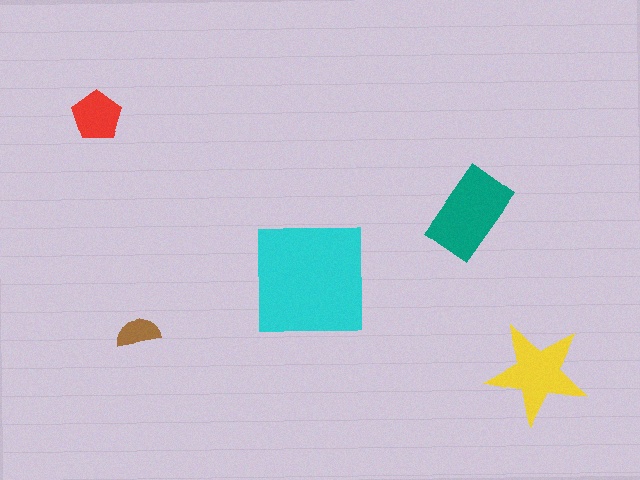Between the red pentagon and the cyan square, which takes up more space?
The cyan square.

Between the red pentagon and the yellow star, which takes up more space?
The yellow star.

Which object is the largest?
The cyan square.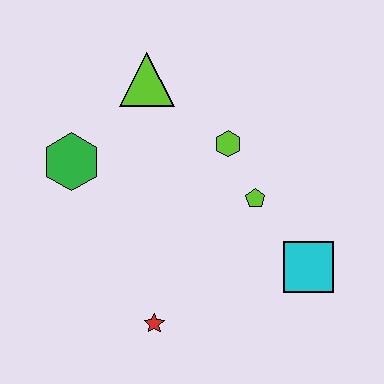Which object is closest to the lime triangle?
The lime hexagon is closest to the lime triangle.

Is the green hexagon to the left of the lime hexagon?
Yes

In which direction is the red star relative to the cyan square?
The red star is to the left of the cyan square.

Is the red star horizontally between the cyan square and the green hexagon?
Yes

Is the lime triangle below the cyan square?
No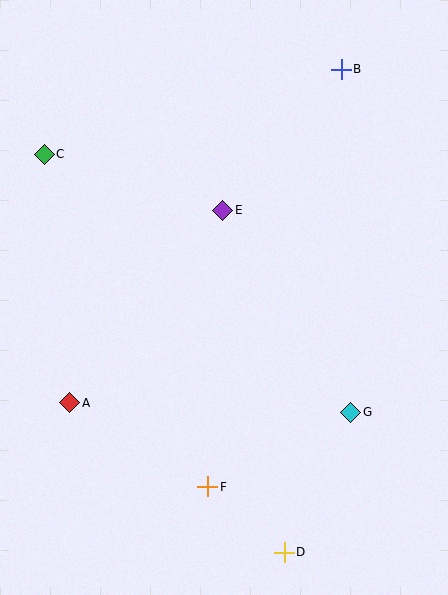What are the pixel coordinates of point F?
Point F is at (208, 487).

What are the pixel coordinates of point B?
Point B is at (341, 69).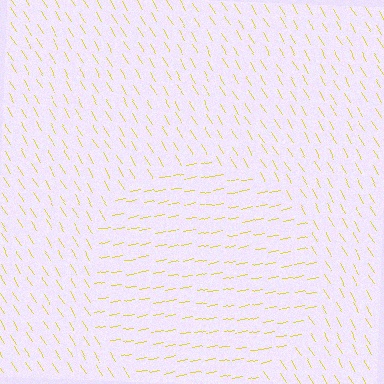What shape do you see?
I see a circle.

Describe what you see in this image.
The image is filled with small yellow line segments. A circle region in the image has lines oriented differently from the surrounding lines, creating a visible texture boundary.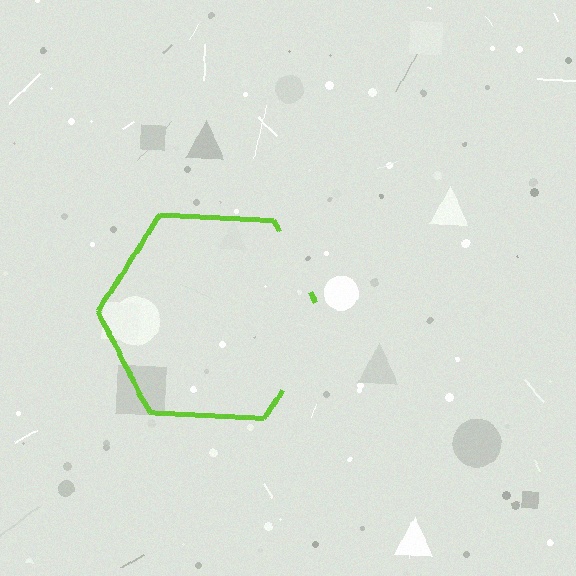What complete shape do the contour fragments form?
The contour fragments form a hexagon.